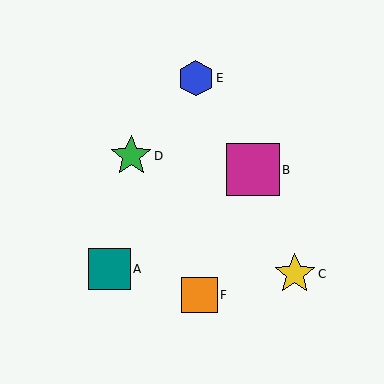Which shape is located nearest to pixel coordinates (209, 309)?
The orange square (labeled F) at (200, 295) is nearest to that location.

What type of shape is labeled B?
Shape B is a magenta square.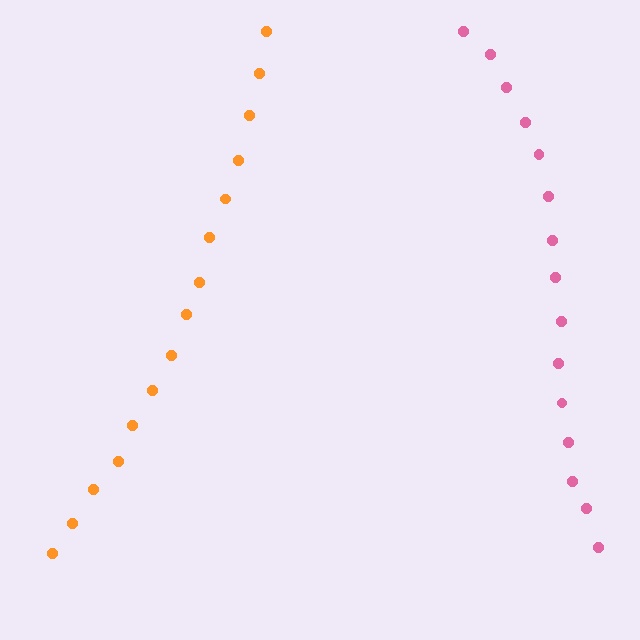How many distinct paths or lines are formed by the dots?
There are 2 distinct paths.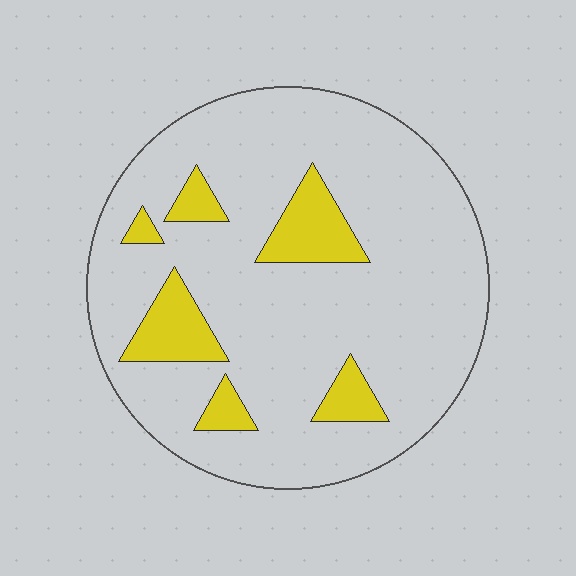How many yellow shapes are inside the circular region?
6.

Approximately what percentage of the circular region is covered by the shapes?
Approximately 15%.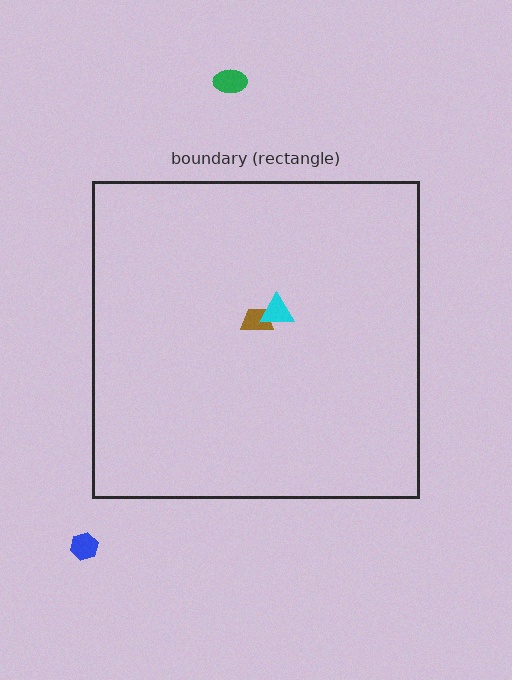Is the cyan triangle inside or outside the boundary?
Inside.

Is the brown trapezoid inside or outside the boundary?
Inside.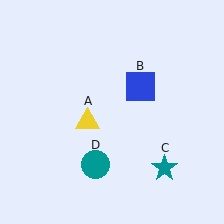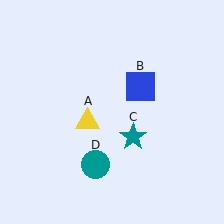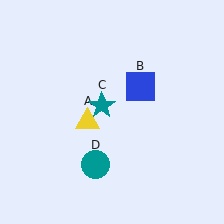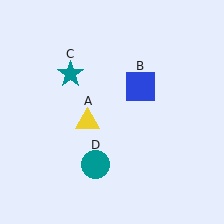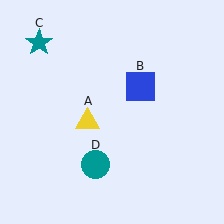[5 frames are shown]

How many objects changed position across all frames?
1 object changed position: teal star (object C).